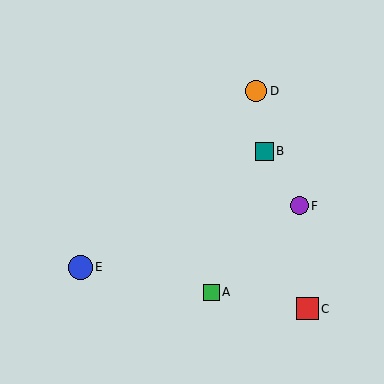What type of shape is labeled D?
Shape D is an orange circle.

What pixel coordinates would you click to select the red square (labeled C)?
Click at (307, 309) to select the red square C.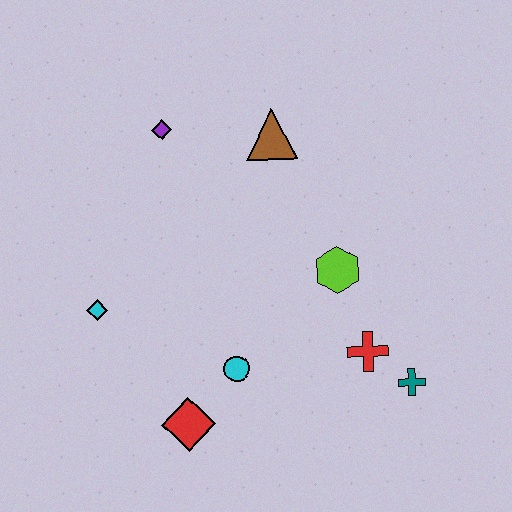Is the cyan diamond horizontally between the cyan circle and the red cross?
No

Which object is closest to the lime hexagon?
The red cross is closest to the lime hexagon.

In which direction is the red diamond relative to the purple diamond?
The red diamond is below the purple diamond.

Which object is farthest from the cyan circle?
The purple diamond is farthest from the cyan circle.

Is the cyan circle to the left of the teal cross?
Yes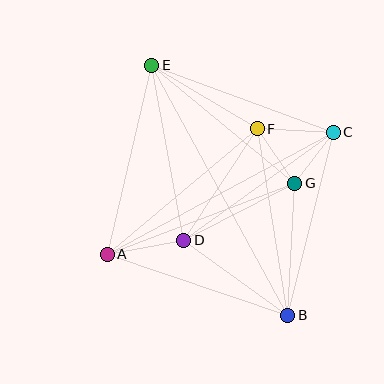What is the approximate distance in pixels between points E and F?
The distance between E and F is approximately 123 pixels.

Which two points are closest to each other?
Points C and G are closest to each other.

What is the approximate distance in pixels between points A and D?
The distance between A and D is approximately 78 pixels.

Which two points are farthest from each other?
Points B and E are farthest from each other.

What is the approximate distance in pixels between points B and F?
The distance between B and F is approximately 189 pixels.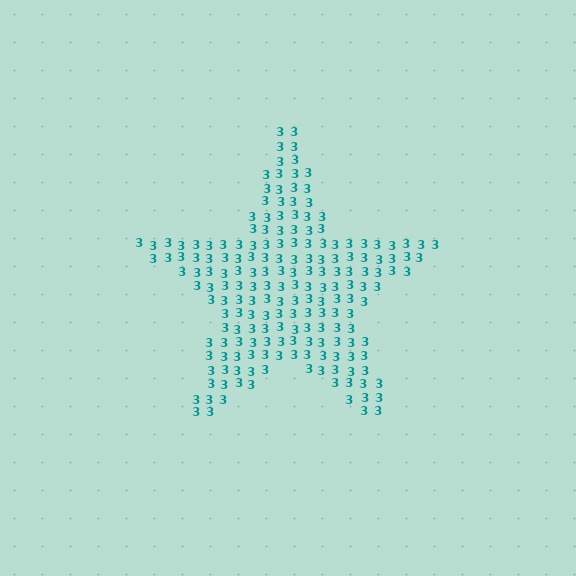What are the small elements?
The small elements are digit 3's.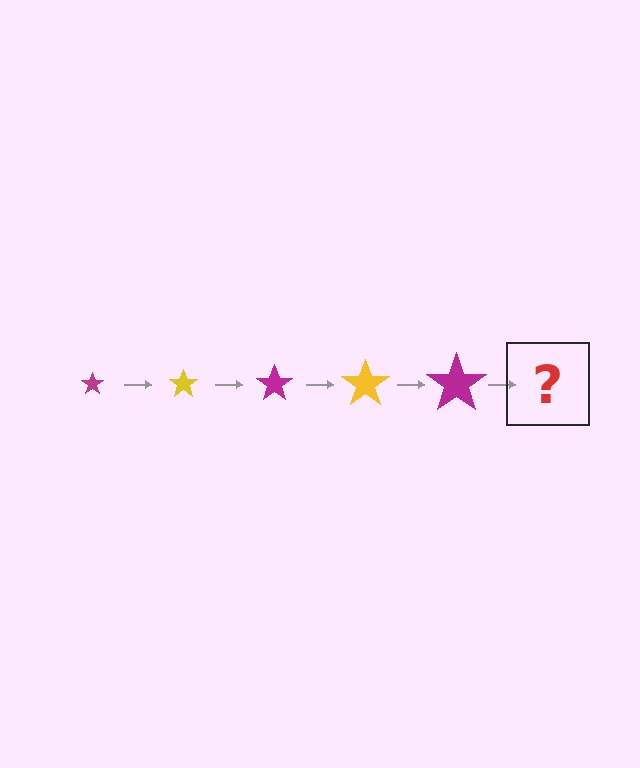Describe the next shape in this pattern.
It should be a yellow star, larger than the previous one.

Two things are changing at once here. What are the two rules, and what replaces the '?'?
The two rules are that the star grows larger each step and the color cycles through magenta and yellow. The '?' should be a yellow star, larger than the previous one.